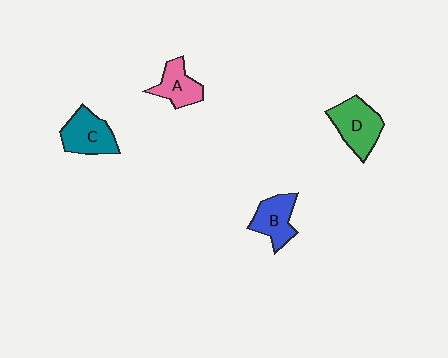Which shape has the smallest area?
Shape A (pink).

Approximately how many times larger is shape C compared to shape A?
Approximately 1.3 times.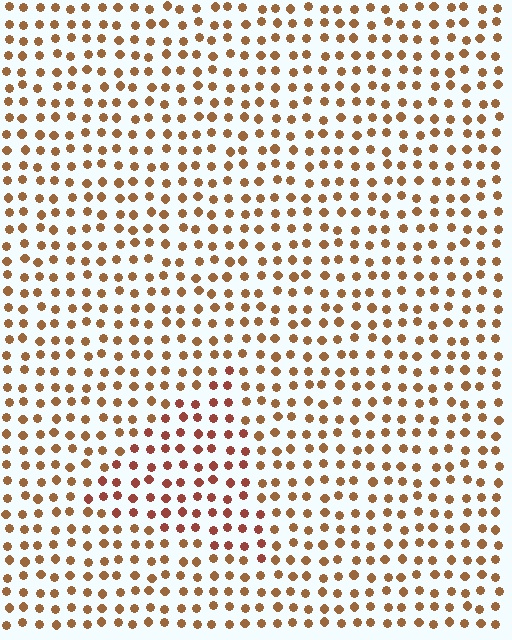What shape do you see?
I see a triangle.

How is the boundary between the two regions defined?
The boundary is defined purely by a slight shift in hue (about 23 degrees). Spacing, size, and orientation are identical on both sides.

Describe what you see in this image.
The image is filled with small brown elements in a uniform arrangement. A triangle-shaped region is visible where the elements are tinted to a slightly different hue, forming a subtle color boundary.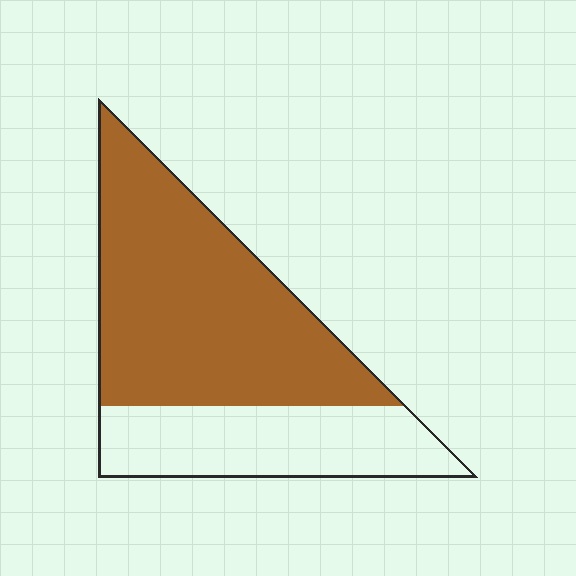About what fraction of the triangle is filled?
About two thirds (2/3).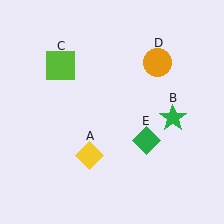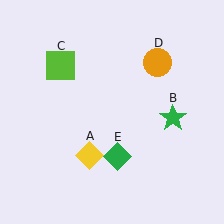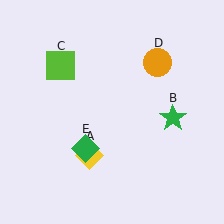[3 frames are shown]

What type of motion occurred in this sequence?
The green diamond (object E) rotated clockwise around the center of the scene.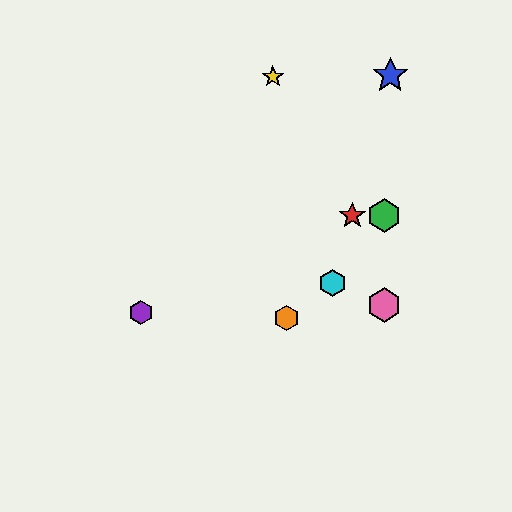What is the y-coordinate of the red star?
The red star is at y≈216.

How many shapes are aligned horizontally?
2 shapes (the red star, the green hexagon) are aligned horizontally.